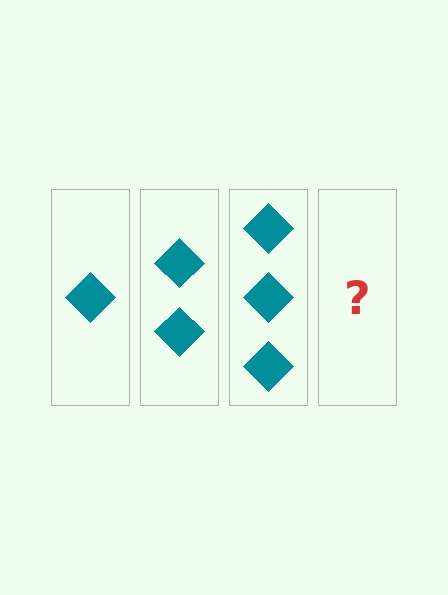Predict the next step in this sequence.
The next step is 4 diamonds.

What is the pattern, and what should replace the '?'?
The pattern is that each step adds one more diamond. The '?' should be 4 diamonds.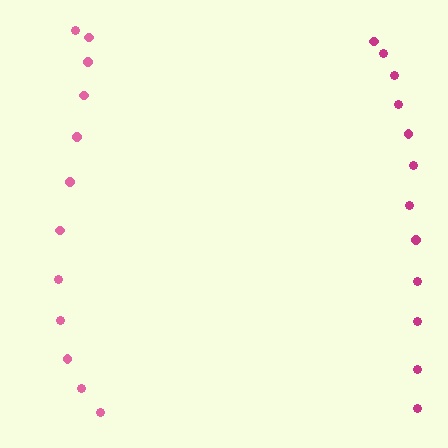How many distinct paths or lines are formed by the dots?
There are 2 distinct paths.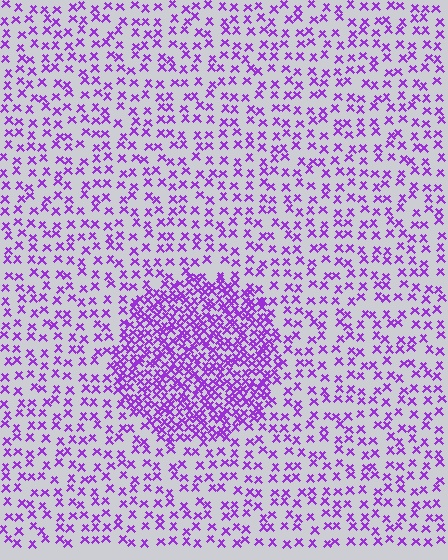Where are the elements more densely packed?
The elements are more densely packed inside the circle boundary.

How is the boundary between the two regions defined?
The boundary is defined by a change in element density (approximately 2.5x ratio). All elements are the same color, size, and shape.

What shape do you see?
I see a circle.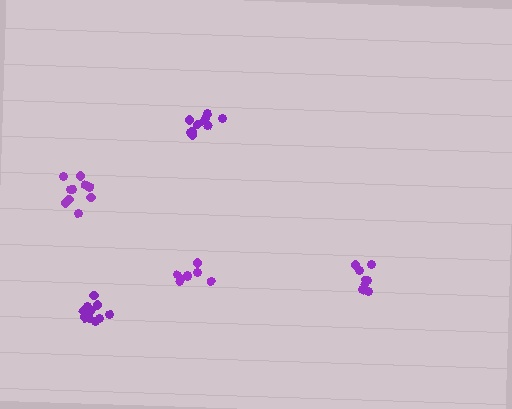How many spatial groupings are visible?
There are 5 spatial groupings.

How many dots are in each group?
Group 1: 11 dots, Group 2: 10 dots, Group 3: 8 dots, Group 4: 8 dots, Group 5: 11 dots (48 total).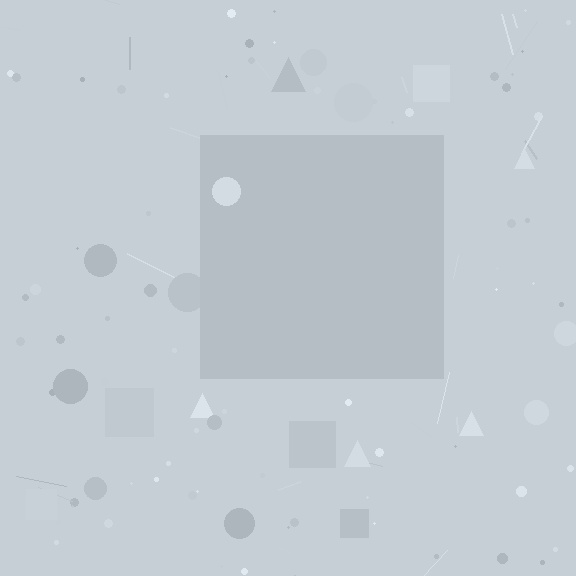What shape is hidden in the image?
A square is hidden in the image.